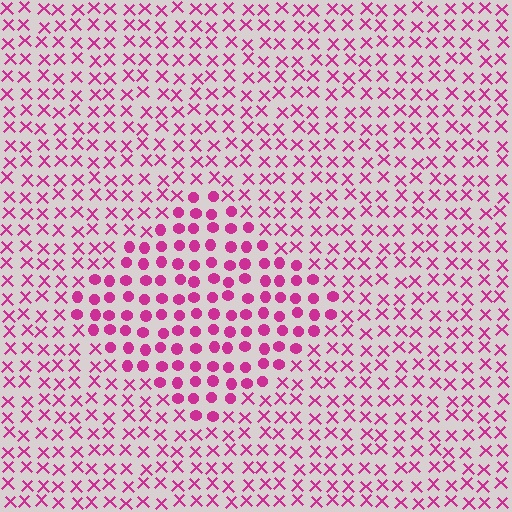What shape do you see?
I see a diamond.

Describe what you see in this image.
The image is filled with small magenta elements arranged in a uniform grid. A diamond-shaped region contains circles, while the surrounding area contains X marks. The boundary is defined purely by the change in element shape.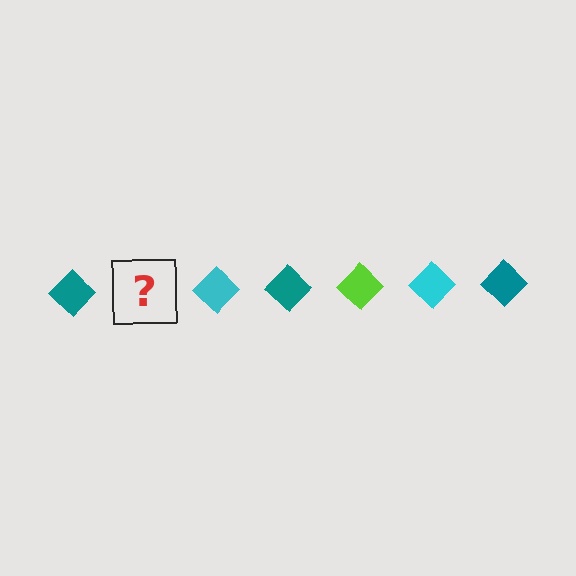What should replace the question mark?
The question mark should be replaced with a lime diamond.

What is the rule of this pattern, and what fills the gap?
The rule is that the pattern cycles through teal, lime, cyan diamonds. The gap should be filled with a lime diamond.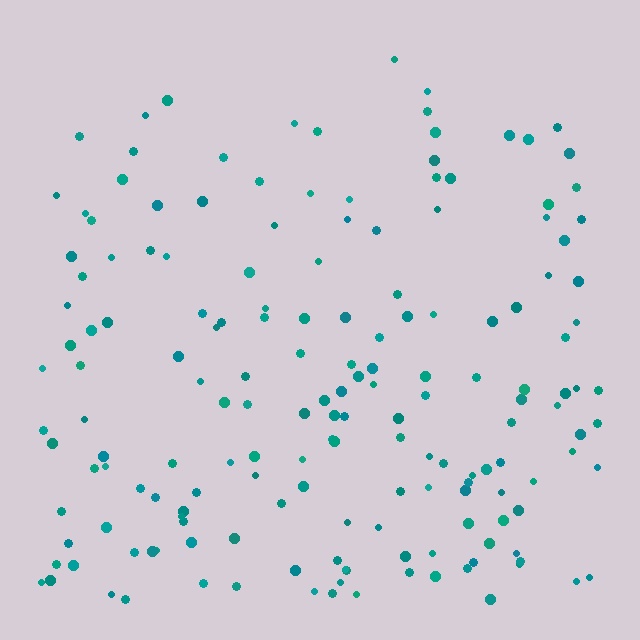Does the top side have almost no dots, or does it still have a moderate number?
Still a moderate number, just noticeably fewer than the bottom.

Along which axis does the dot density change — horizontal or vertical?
Vertical.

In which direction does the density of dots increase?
From top to bottom, with the bottom side densest.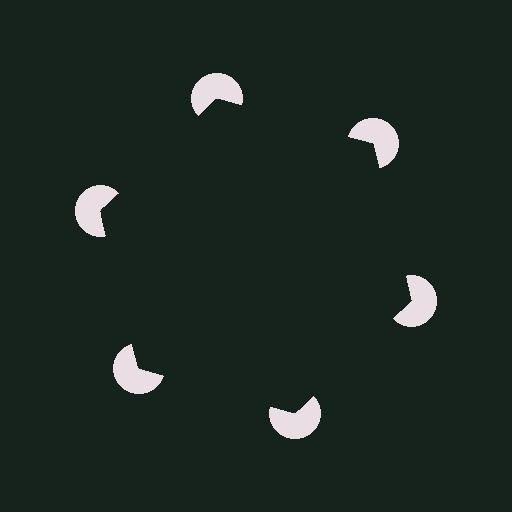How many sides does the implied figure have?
6 sides.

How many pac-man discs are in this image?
There are 6 — one at each vertex of the illusory hexagon.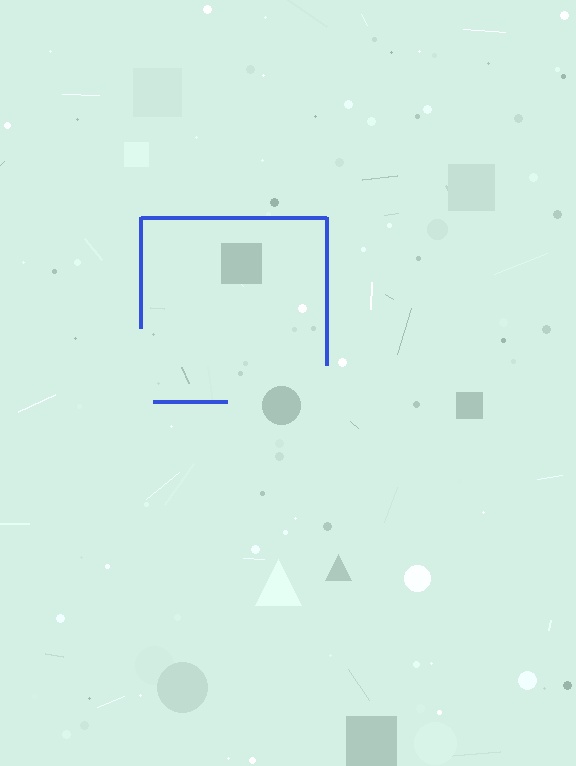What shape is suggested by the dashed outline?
The dashed outline suggests a square.